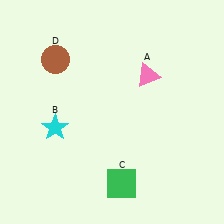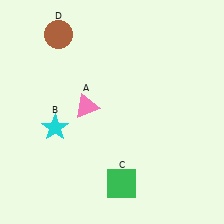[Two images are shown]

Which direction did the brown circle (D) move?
The brown circle (D) moved up.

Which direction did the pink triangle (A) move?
The pink triangle (A) moved left.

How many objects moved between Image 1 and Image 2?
2 objects moved between the two images.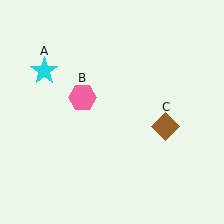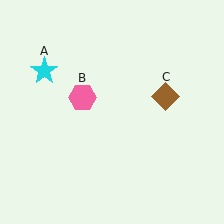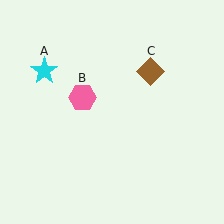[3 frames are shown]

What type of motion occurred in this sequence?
The brown diamond (object C) rotated counterclockwise around the center of the scene.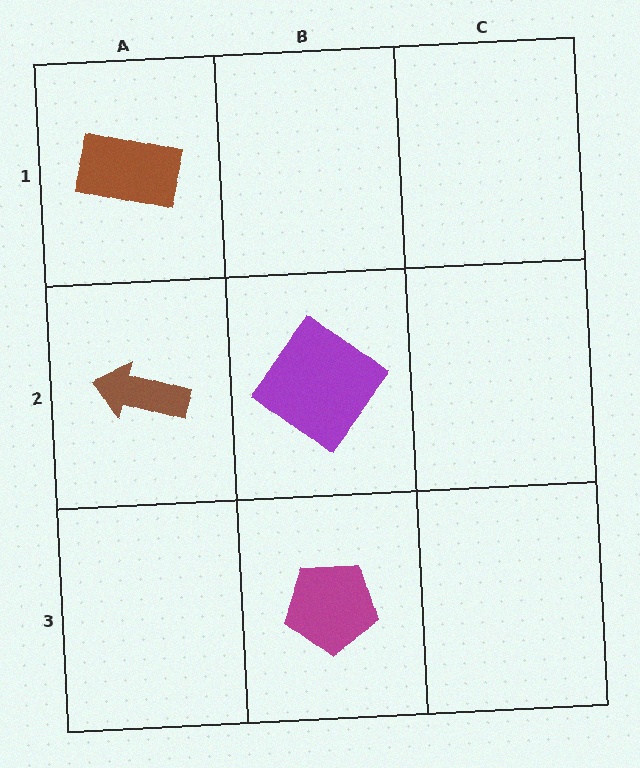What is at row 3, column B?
A magenta pentagon.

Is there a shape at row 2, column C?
No, that cell is empty.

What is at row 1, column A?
A brown rectangle.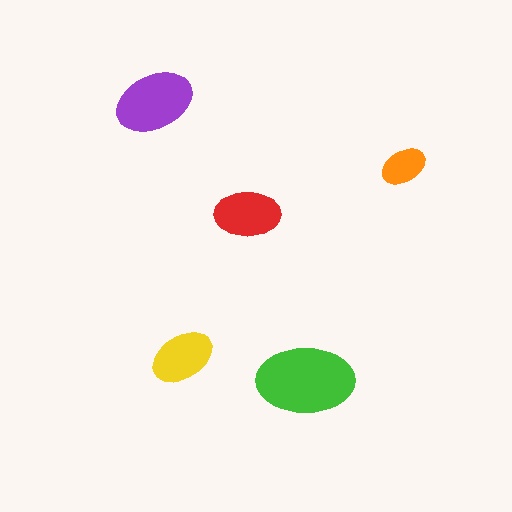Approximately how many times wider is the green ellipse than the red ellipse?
About 1.5 times wider.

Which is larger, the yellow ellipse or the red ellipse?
The red one.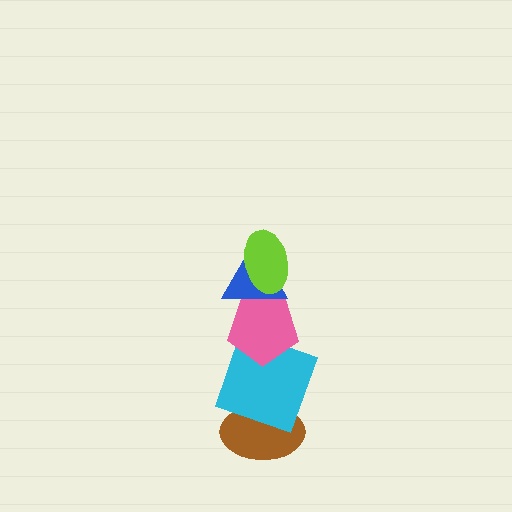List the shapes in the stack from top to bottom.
From top to bottom: the lime ellipse, the blue triangle, the pink pentagon, the cyan square, the brown ellipse.